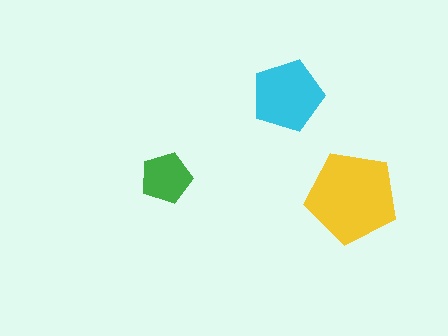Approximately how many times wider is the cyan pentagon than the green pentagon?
About 1.5 times wider.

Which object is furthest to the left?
The green pentagon is leftmost.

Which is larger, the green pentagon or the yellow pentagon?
The yellow one.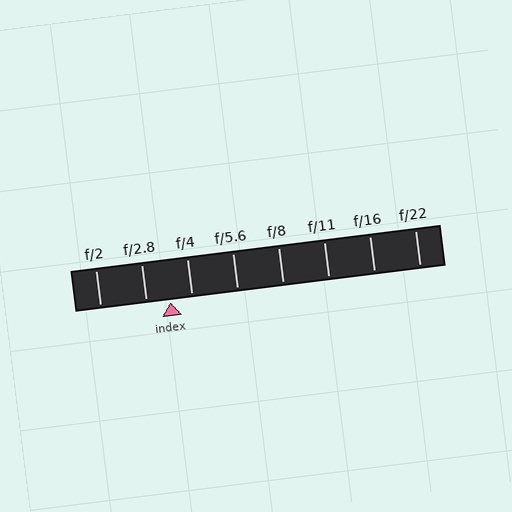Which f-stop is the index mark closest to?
The index mark is closest to f/4.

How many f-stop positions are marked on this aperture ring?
There are 8 f-stop positions marked.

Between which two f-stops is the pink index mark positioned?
The index mark is between f/2.8 and f/4.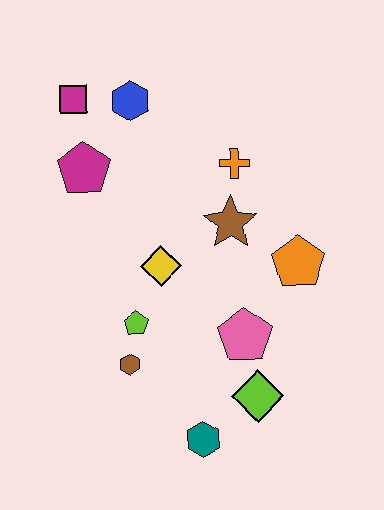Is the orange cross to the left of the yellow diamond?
No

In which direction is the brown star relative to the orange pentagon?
The brown star is to the left of the orange pentagon.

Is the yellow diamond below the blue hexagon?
Yes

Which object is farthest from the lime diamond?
The magenta square is farthest from the lime diamond.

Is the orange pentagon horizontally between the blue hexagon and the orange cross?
No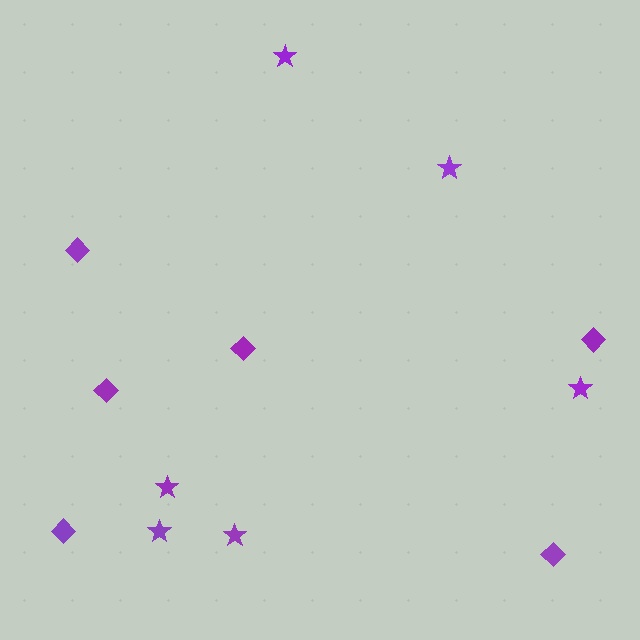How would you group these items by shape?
There are 2 groups: one group of diamonds (6) and one group of stars (6).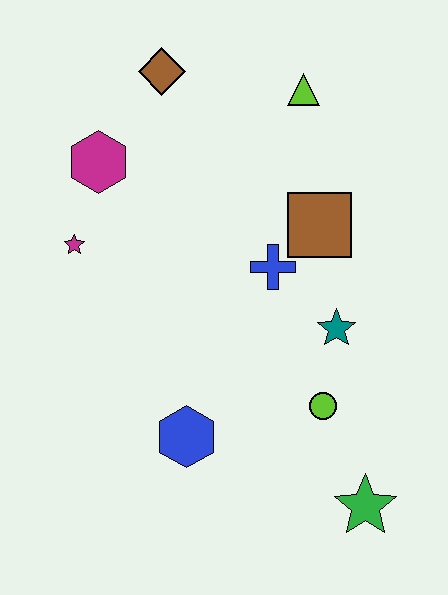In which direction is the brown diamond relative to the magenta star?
The brown diamond is above the magenta star.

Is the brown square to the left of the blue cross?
No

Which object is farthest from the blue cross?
The green star is farthest from the blue cross.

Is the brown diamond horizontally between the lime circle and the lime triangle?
No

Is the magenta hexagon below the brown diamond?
Yes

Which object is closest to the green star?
The lime circle is closest to the green star.